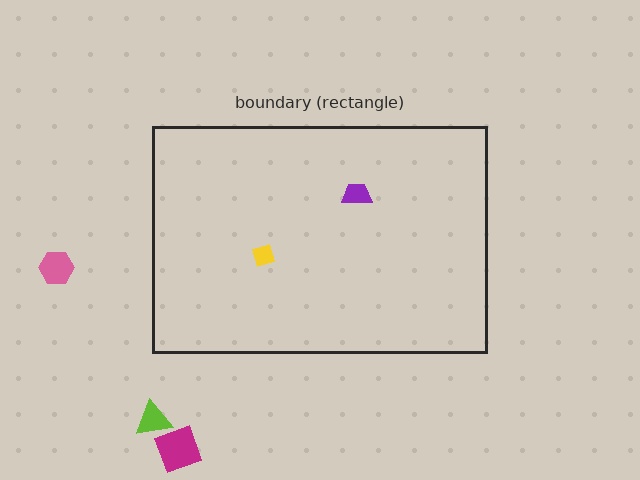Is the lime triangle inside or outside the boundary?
Outside.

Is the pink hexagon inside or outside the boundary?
Outside.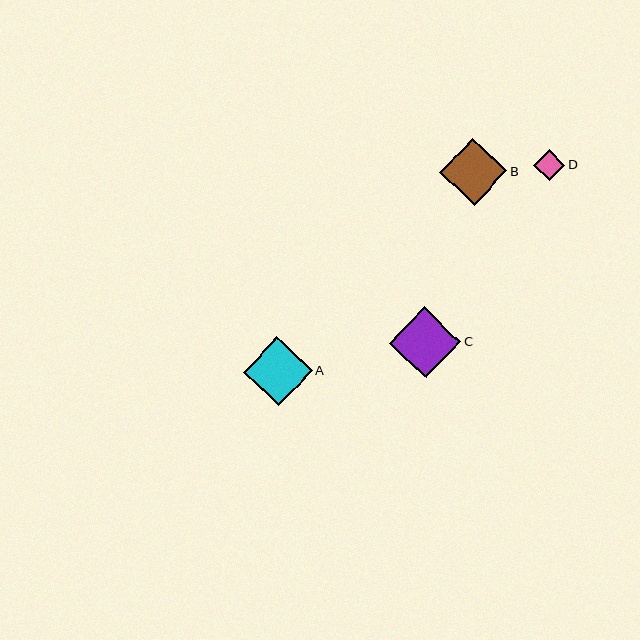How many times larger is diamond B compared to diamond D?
Diamond B is approximately 2.1 times the size of diamond D.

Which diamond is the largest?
Diamond C is the largest with a size of approximately 72 pixels.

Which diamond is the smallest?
Diamond D is the smallest with a size of approximately 31 pixels.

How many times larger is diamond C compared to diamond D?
Diamond C is approximately 2.3 times the size of diamond D.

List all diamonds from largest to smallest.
From largest to smallest: C, A, B, D.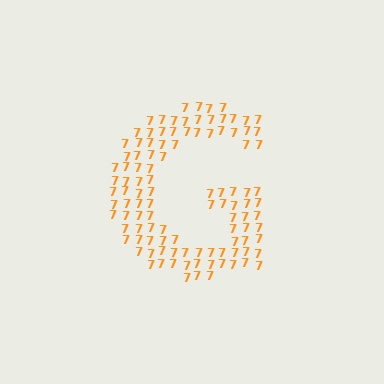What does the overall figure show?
The overall figure shows the letter G.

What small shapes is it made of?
It is made of small digit 7's.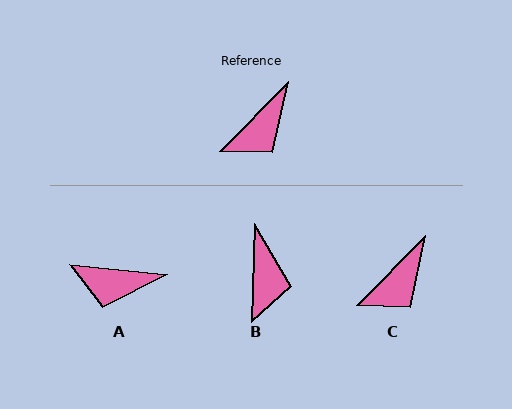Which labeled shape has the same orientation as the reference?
C.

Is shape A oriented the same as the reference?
No, it is off by about 51 degrees.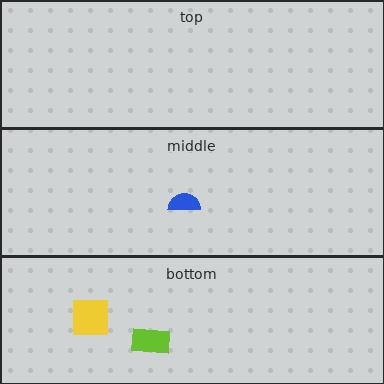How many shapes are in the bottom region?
2.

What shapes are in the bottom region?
The lime rectangle, the yellow square.